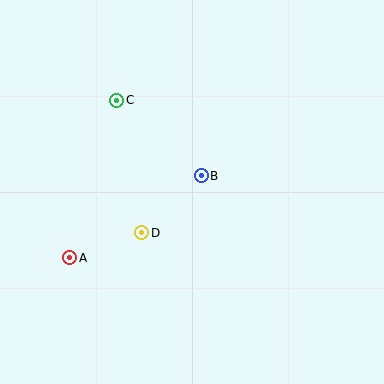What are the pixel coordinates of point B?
Point B is at (201, 176).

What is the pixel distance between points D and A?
The distance between D and A is 76 pixels.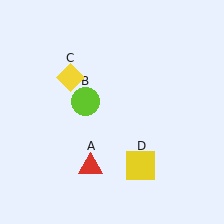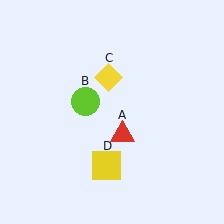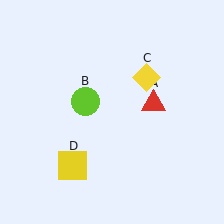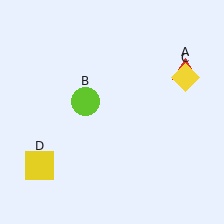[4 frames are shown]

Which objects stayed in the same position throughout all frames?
Lime circle (object B) remained stationary.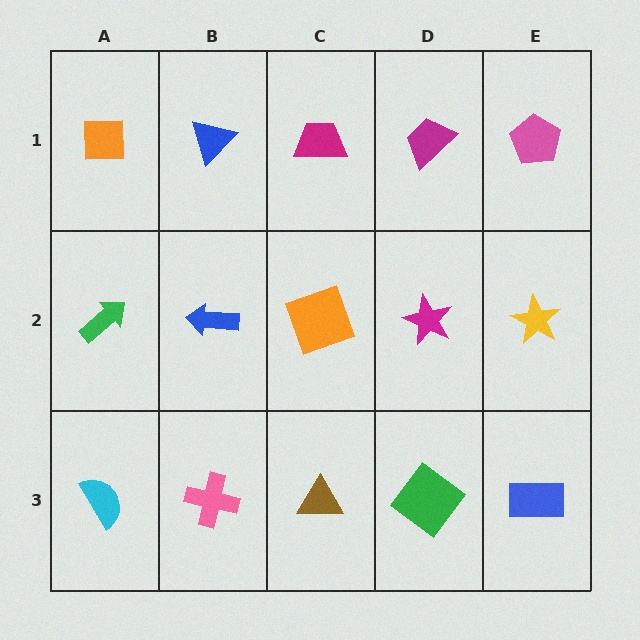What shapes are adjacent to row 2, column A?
An orange square (row 1, column A), a cyan semicircle (row 3, column A), a blue arrow (row 2, column B).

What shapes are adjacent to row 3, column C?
An orange square (row 2, column C), a pink cross (row 3, column B), a green diamond (row 3, column D).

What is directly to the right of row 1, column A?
A blue triangle.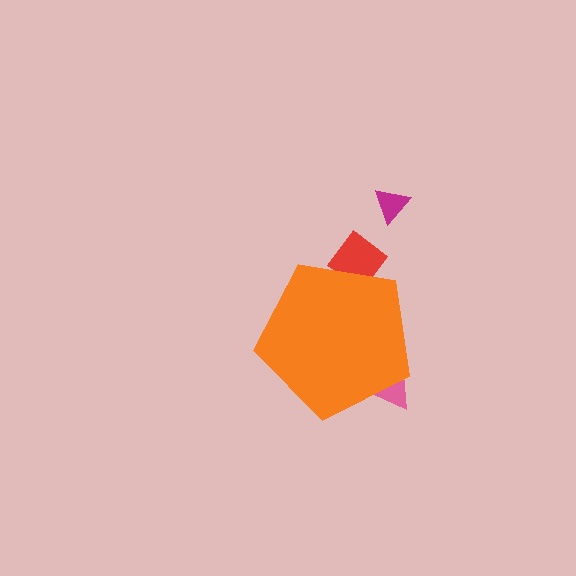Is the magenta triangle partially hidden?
No, the magenta triangle is fully visible.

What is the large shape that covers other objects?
An orange pentagon.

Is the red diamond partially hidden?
Yes, the red diamond is partially hidden behind the orange pentagon.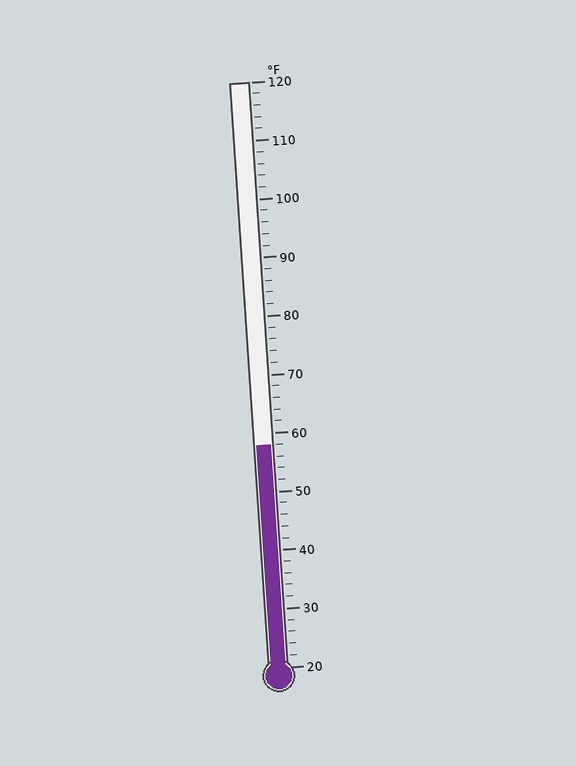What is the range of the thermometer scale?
The thermometer scale ranges from 20°F to 120°F.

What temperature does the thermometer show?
The thermometer shows approximately 58°F.